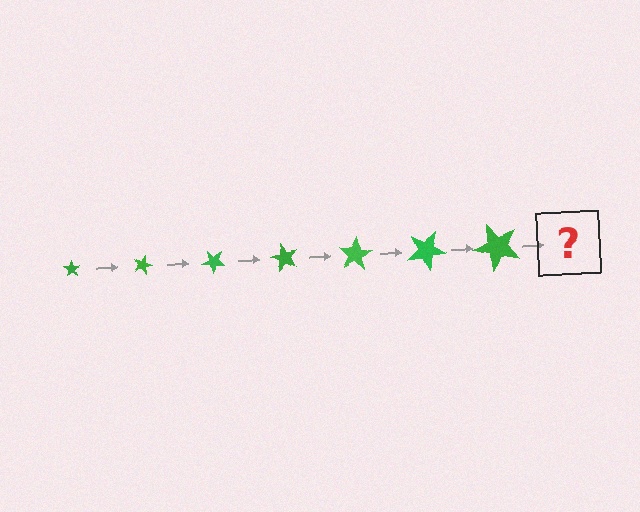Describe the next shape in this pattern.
It should be a star, larger than the previous one and rotated 140 degrees from the start.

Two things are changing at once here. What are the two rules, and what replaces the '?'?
The two rules are that the star grows larger each step and it rotates 20 degrees each step. The '?' should be a star, larger than the previous one and rotated 140 degrees from the start.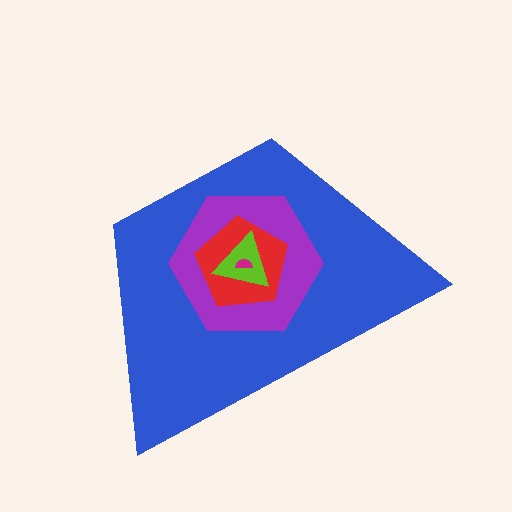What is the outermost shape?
The blue trapezoid.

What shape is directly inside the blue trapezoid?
The purple hexagon.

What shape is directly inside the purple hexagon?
The red pentagon.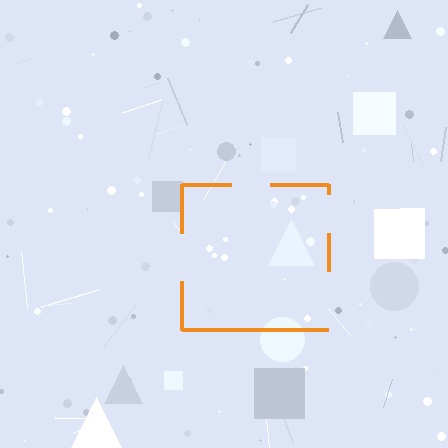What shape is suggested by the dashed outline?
The dashed outline suggests a square.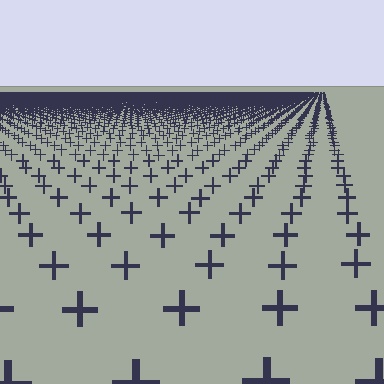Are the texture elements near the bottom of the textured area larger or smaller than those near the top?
Larger. Near the bottom, elements are closer to the viewer and appear at a bigger on-screen size.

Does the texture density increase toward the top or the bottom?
Density increases toward the top.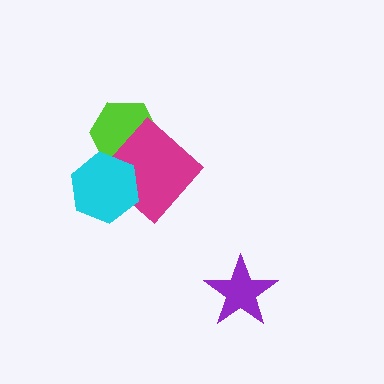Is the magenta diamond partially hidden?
Yes, it is partially covered by another shape.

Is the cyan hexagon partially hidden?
No, no other shape covers it.